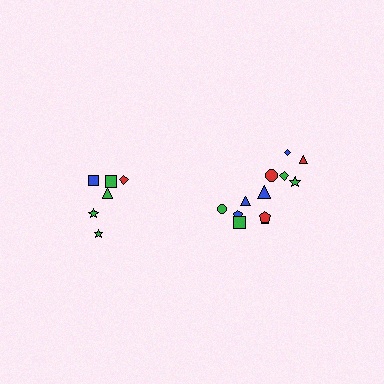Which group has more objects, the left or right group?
The right group.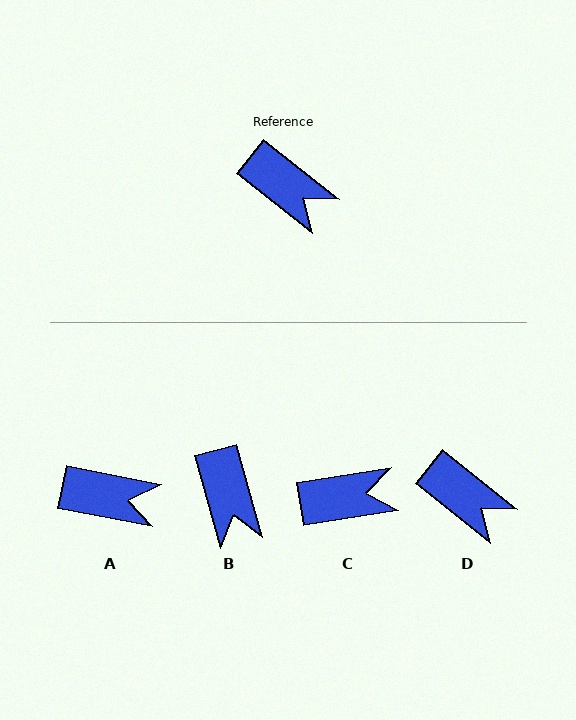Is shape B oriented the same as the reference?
No, it is off by about 36 degrees.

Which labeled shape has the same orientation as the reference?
D.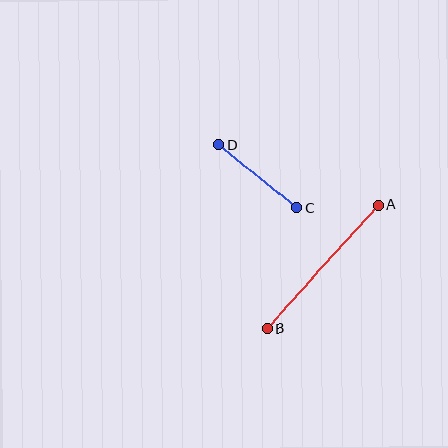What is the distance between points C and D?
The distance is approximately 100 pixels.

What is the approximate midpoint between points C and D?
The midpoint is at approximately (258, 176) pixels.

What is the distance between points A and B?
The distance is approximately 166 pixels.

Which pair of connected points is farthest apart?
Points A and B are farthest apart.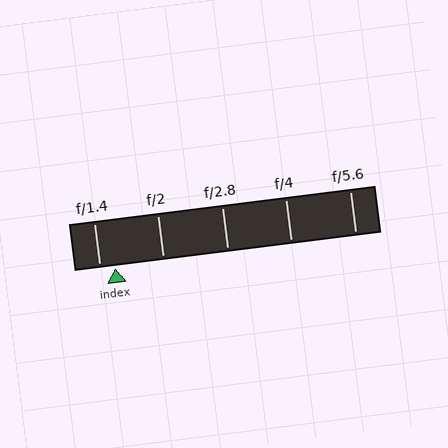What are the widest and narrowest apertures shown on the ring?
The widest aperture shown is f/1.4 and the narrowest is f/5.6.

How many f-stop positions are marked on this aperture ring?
There are 5 f-stop positions marked.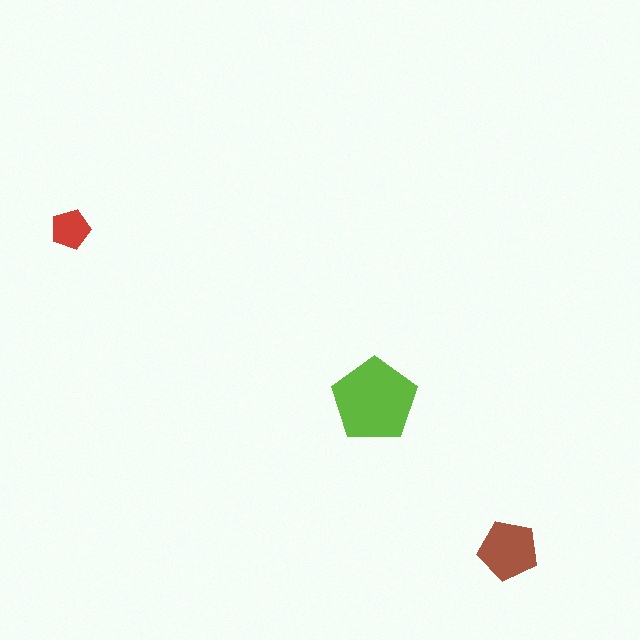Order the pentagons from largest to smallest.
the lime one, the brown one, the red one.